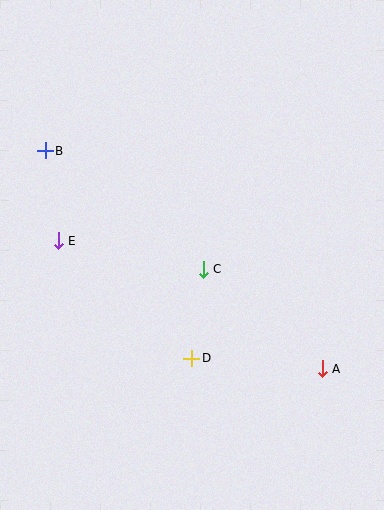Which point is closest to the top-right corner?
Point C is closest to the top-right corner.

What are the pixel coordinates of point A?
Point A is at (322, 369).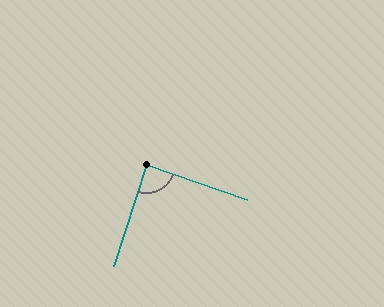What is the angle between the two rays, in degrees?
Approximately 89 degrees.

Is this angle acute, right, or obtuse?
It is approximately a right angle.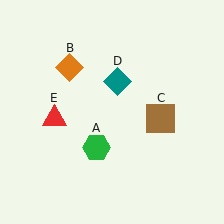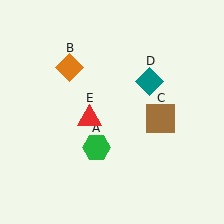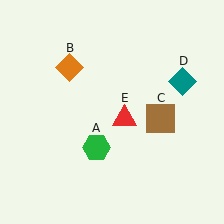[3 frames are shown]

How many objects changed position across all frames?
2 objects changed position: teal diamond (object D), red triangle (object E).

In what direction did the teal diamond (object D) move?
The teal diamond (object D) moved right.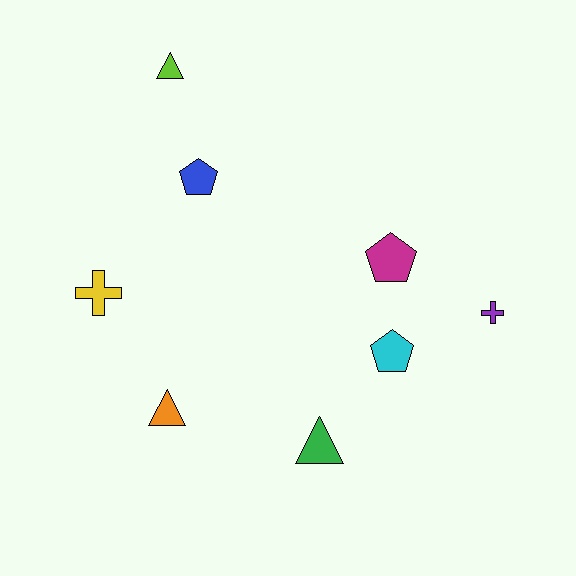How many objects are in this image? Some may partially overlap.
There are 8 objects.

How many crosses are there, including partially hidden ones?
There are 2 crosses.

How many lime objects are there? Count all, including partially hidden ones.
There is 1 lime object.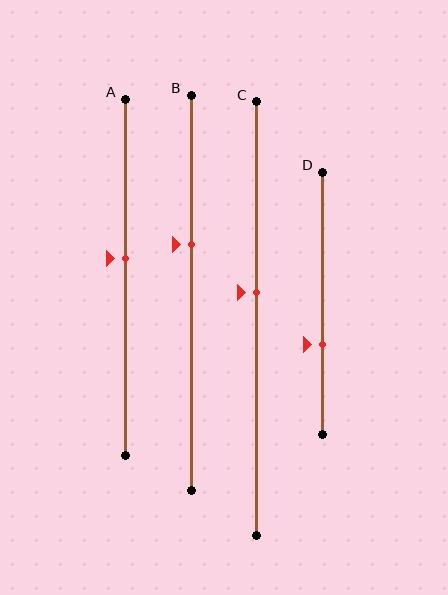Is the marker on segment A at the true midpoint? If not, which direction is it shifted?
No, the marker on segment A is shifted upward by about 5% of the segment length.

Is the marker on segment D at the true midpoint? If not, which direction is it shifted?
No, the marker on segment D is shifted downward by about 16% of the segment length.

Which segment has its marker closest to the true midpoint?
Segment A has its marker closest to the true midpoint.